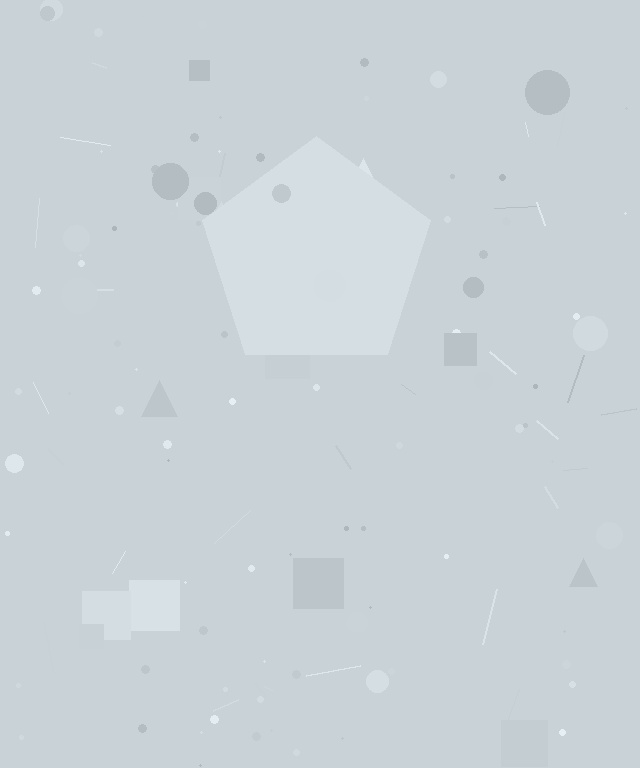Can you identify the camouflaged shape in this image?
The camouflaged shape is a pentagon.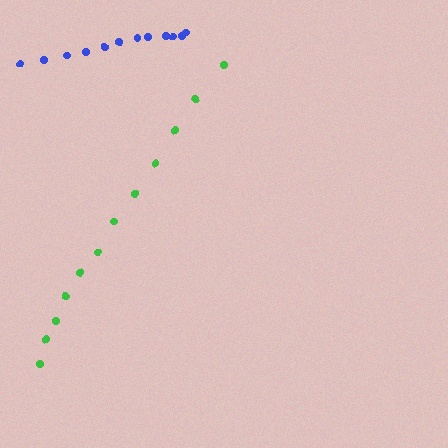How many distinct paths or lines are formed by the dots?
There are 2 distinct paths.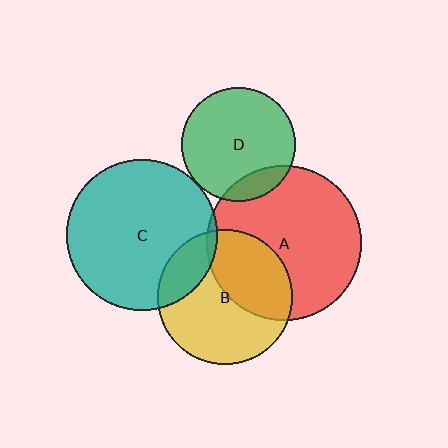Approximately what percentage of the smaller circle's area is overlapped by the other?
Approximately 40%.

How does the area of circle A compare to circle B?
Approximately 1.3 times.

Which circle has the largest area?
Circle A (red).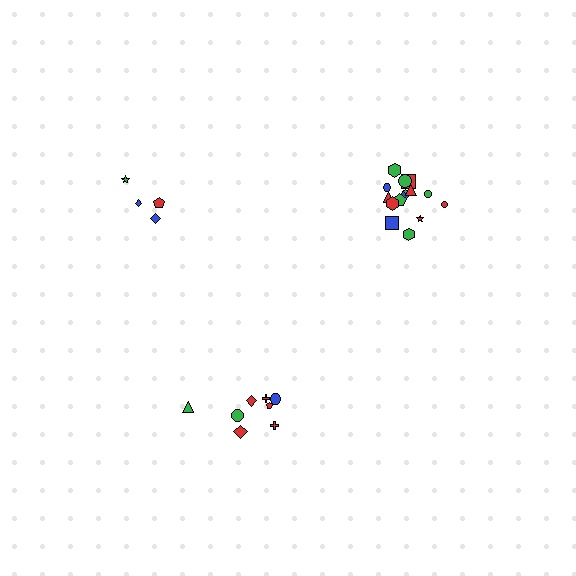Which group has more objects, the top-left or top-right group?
The top-right group.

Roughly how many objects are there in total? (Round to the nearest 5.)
Roughly 25 objects in total.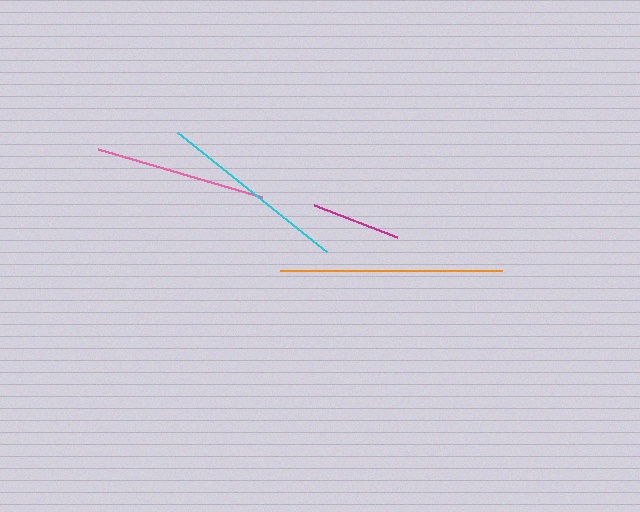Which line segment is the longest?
The orange line is the longest at approximately 222 pixels.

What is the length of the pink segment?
The pink segment is approximately 171 pixels long.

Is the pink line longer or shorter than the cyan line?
The cyan line is longer than the pink line.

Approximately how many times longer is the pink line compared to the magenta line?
The pink line is approximately 1.9 times the length of the magenta line.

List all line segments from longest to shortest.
From longest to shortest: orange, cyan, pink, magenta.